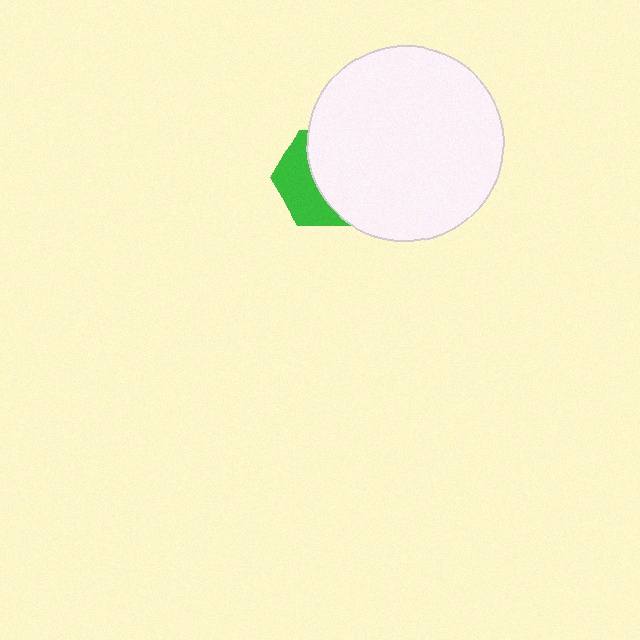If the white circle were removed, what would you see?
You would see the complete green hexagon.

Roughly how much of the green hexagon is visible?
A small part of it is visible (roughly 40%).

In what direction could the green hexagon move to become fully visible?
The green hexagon could move left. That would shift it out from behind the white circle entirely.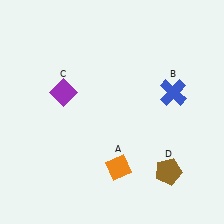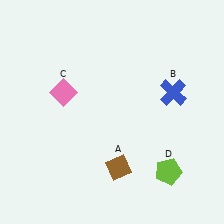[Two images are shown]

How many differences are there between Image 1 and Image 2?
There are 3 differences between the two images.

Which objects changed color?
A changed from orange to brown. C changed from purple to pink. D changed from brown to lime.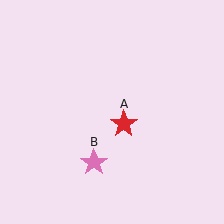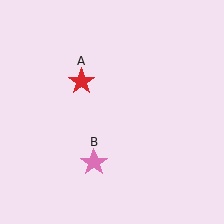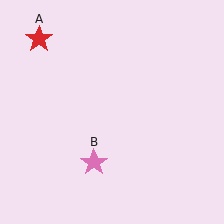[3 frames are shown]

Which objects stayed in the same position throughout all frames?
Pink star (object B) remained stationary.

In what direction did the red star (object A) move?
The red star (object A) moved up and to the left.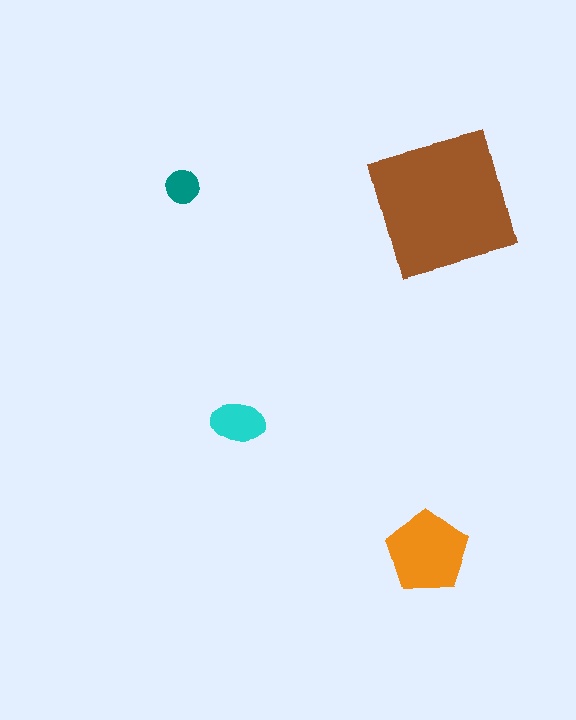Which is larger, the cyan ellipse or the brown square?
The brown square.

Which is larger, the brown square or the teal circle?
The brown square.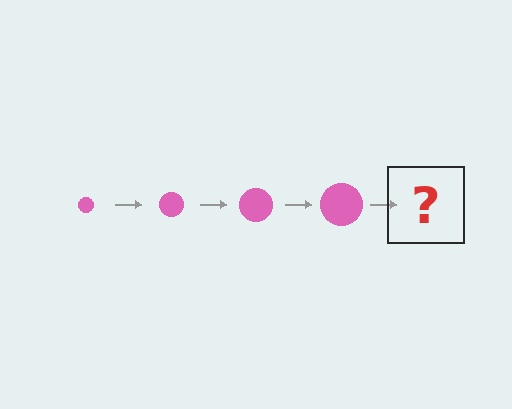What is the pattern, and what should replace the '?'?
The pattern is that the circle gets progressively larger each step. The '?' should be a pink circle, larger than the previous one.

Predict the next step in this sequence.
The next step is a pink circle, larger than the previous one.